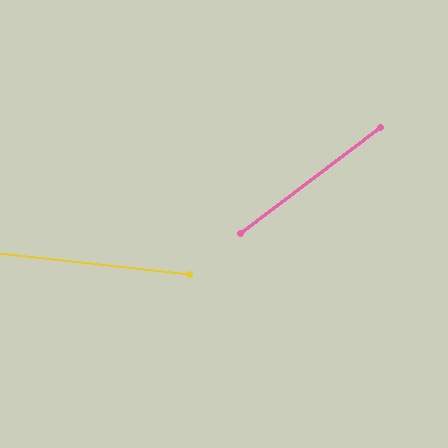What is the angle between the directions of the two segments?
Approximately 44 degrees.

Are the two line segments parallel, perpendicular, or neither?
Neither parallel nor perpendicular — they differ by about 44°.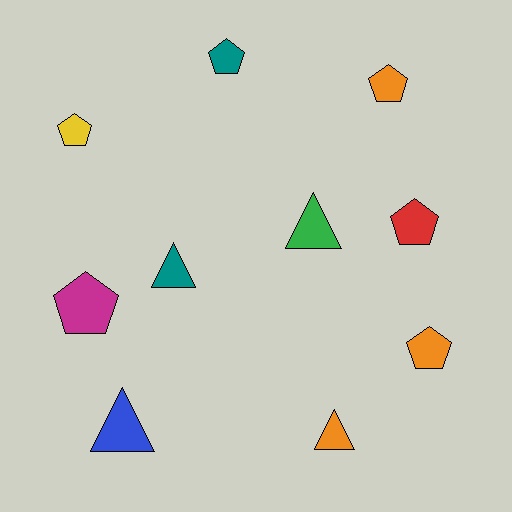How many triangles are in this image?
There are 4 triangles.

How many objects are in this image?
There are 10 objects.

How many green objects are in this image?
There is 1 green object.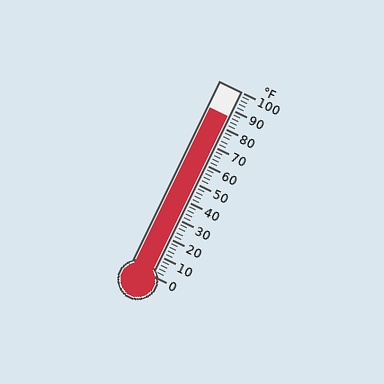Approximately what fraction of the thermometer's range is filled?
The thermometer is filled to approximately 85% of its range.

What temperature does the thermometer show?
The thermometer shows approximately 86°F.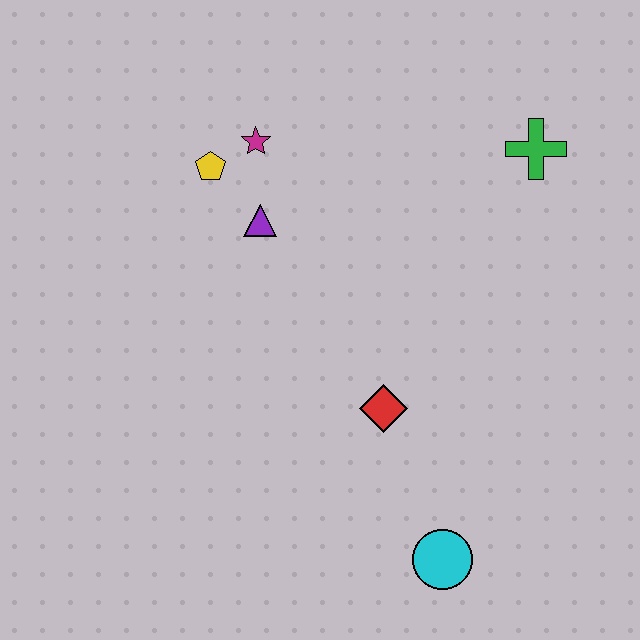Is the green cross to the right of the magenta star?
Yes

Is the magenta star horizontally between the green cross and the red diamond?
No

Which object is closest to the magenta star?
The yellow pentagon is closest to the magenta star.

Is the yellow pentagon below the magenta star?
Yes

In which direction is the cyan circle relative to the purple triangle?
The cyan circle is below the purple triangle.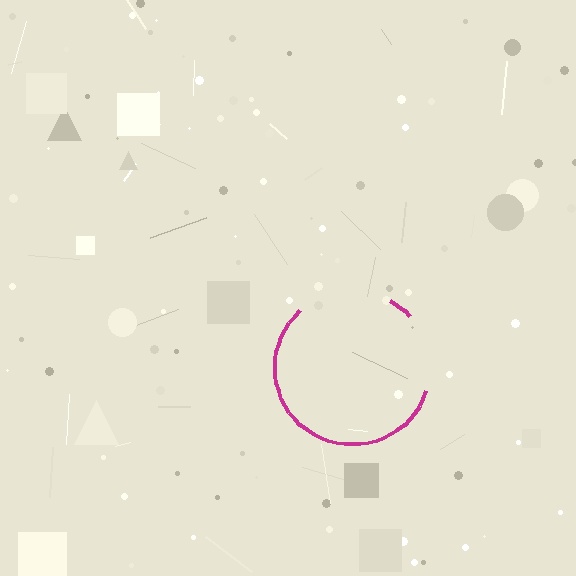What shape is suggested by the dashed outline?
The dashed outline suggests a circle.